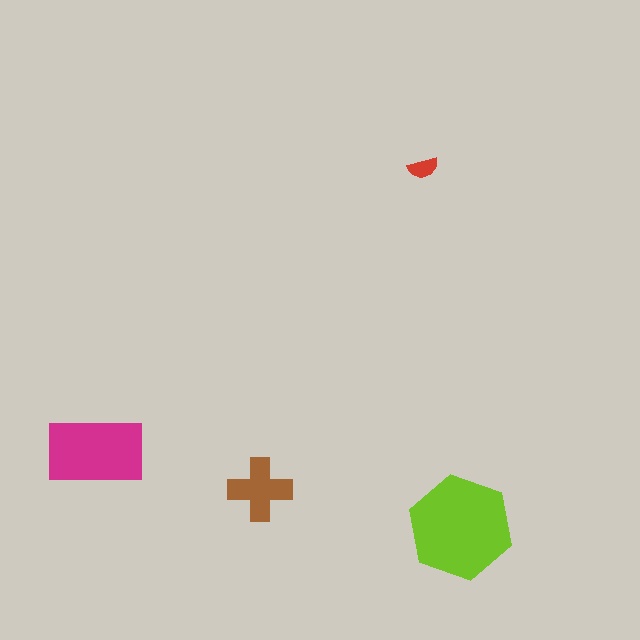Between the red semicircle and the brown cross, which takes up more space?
The brown cross.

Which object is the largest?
The lime hexagon.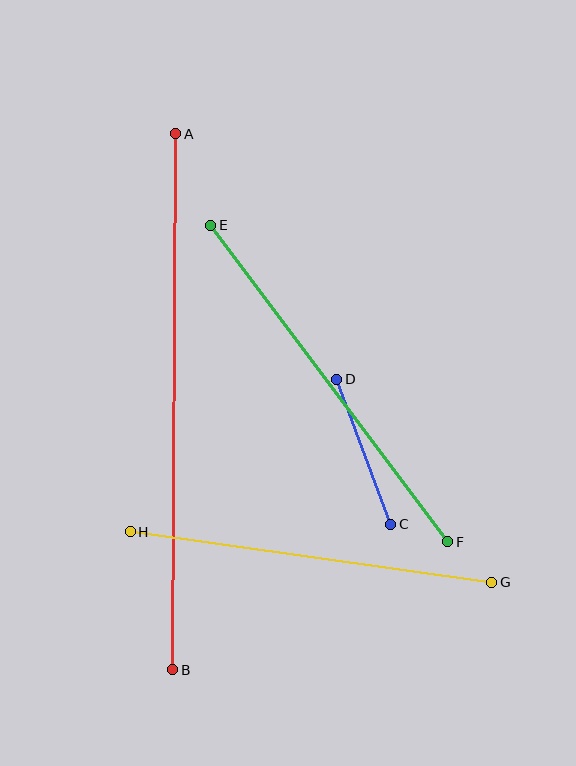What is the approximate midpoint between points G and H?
The midpoint is at approximately (311, 557) pixels.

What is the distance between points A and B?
The distance is approximately 536 pixels.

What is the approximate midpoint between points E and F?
The midpoint is at approximately (329, 384) pixels.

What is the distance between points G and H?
The distance is approximately 365 pixels.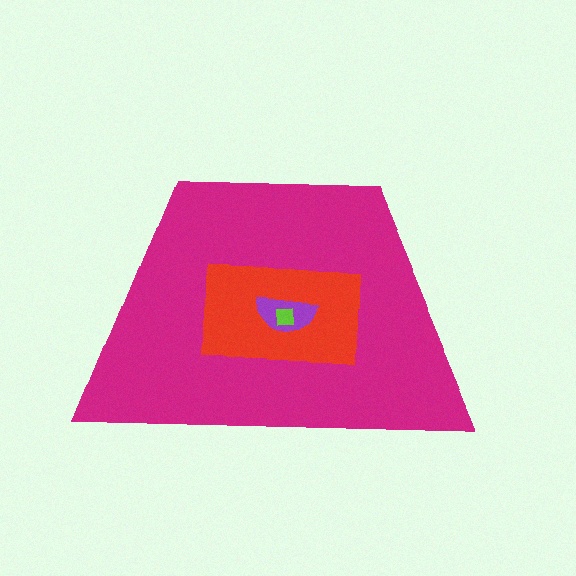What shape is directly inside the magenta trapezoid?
The red rectangle.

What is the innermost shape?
The lime square.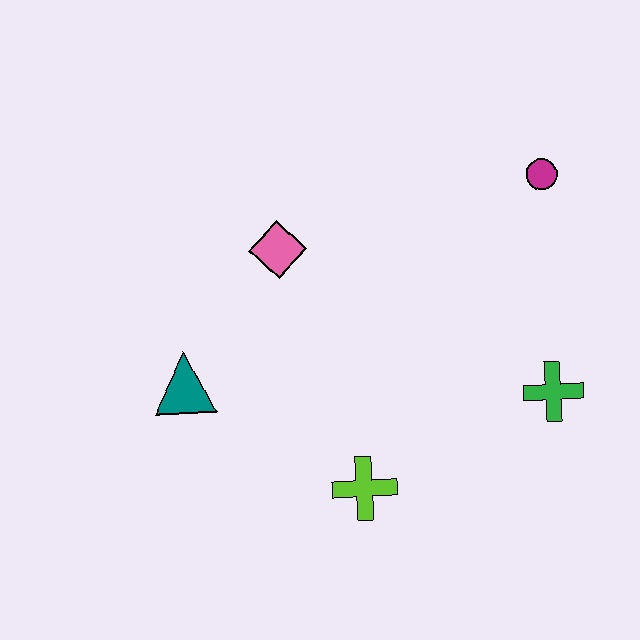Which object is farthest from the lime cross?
The magenta circle is farthest from the lime cross.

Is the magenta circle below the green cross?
No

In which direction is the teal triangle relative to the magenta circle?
The teal triangle is to the left of the magenta circle.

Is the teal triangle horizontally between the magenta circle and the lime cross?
No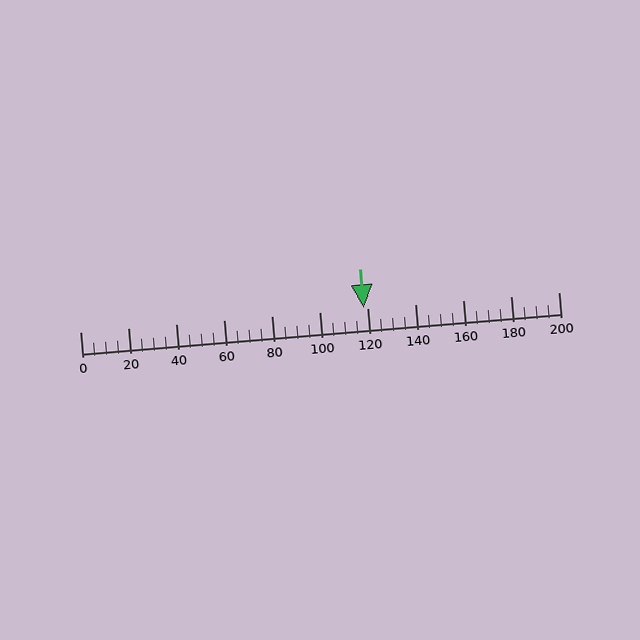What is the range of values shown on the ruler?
The ruler shows values from 0 to 200.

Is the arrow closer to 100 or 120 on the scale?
The arrow is closer to 120.